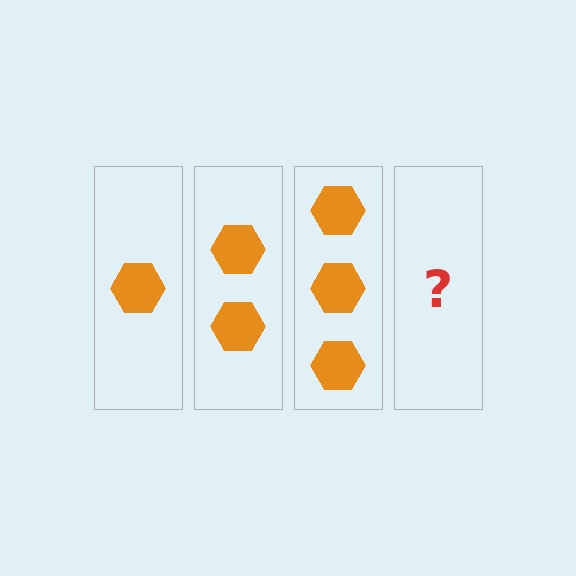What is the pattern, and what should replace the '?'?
The pattern is that each step adds one more hexagon. The '?' should be 4 hexagons.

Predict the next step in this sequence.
The next step is 4 hexagons.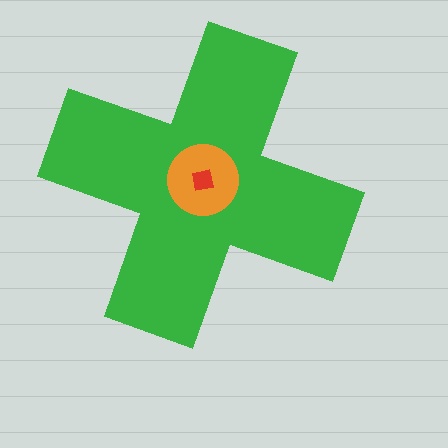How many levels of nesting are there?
3.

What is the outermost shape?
The green cross.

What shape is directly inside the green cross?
The orange circle.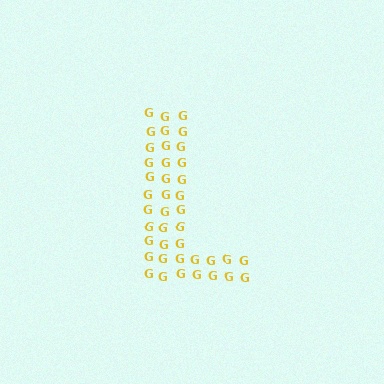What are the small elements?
The small elements are letter G's.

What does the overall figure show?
The overall figure shows the letter L.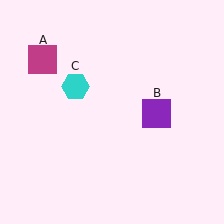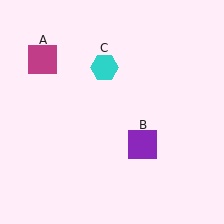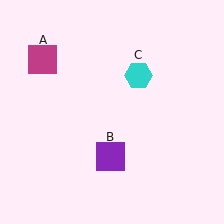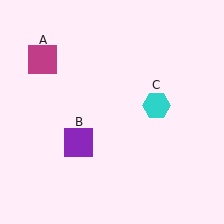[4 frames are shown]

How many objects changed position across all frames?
2 objects changed position: purple square (object B), cyan hexagon (object C).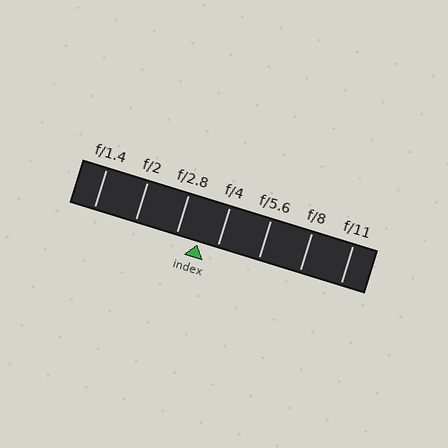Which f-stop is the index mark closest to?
The index mark is closest to f/4.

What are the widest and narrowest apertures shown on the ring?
The widest aperture shown is f/1.4 and the narrowest is f/11.